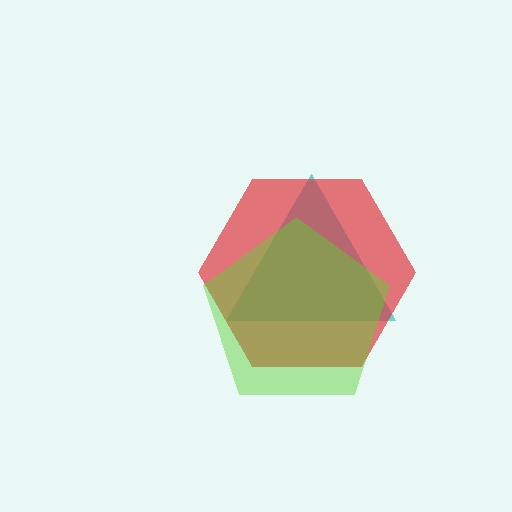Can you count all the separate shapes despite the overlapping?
Yes, there are 3 separate shapes.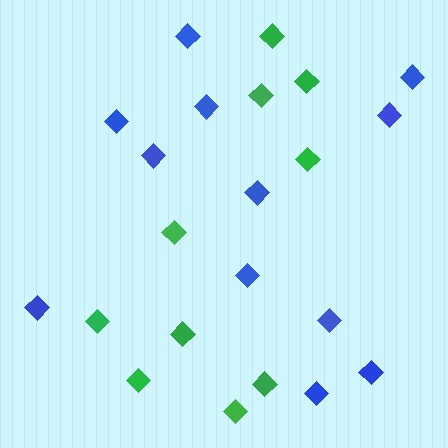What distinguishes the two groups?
There are 2 groups: one group of blue diamonds (12) and one group of green diamonds (10).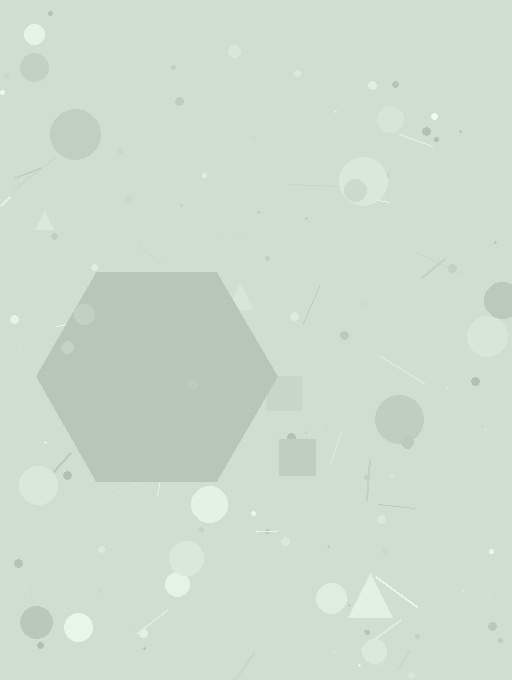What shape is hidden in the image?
A hexagon is hidden in the image.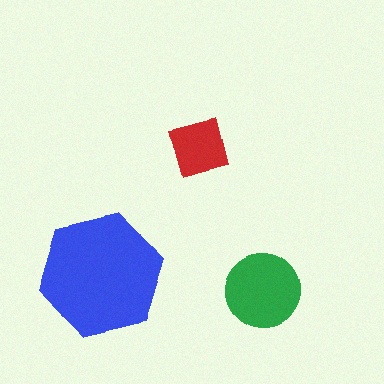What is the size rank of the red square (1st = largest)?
3rd.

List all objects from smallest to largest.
The red square, the green circle, the blue hexagon.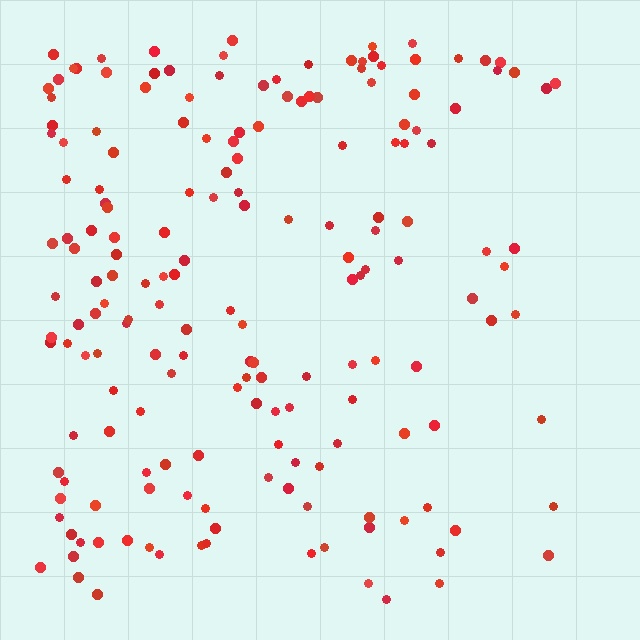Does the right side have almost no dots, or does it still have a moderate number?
Still a moderate number, just noticeably fewer than the left.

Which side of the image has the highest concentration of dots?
The left.